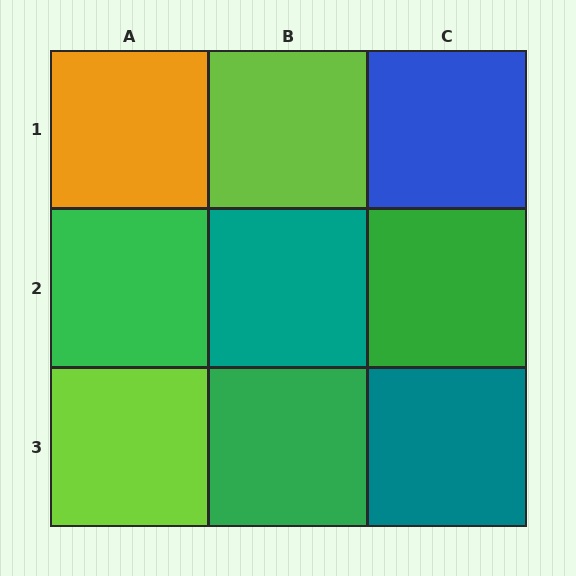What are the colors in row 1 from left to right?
Orange, lime, blue.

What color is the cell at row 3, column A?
Lime.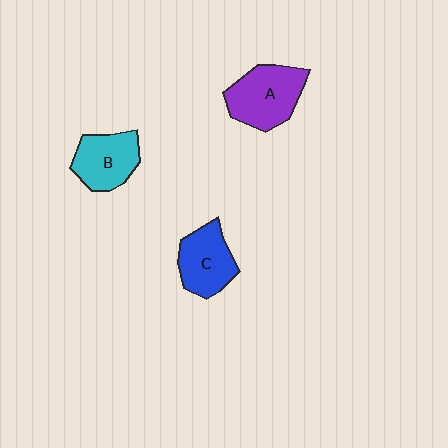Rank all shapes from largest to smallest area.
From largest to smallest: A (purple), C (blue), B (cyan).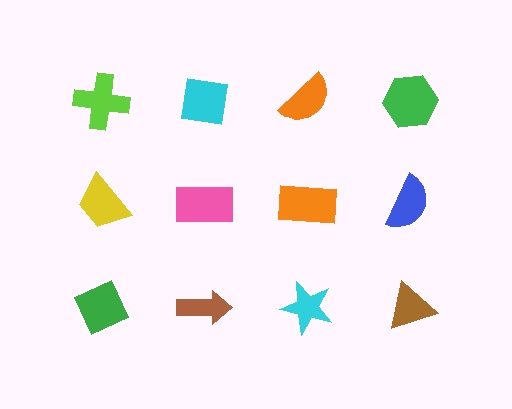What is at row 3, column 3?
A cyan star.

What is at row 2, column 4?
A blue semicircle.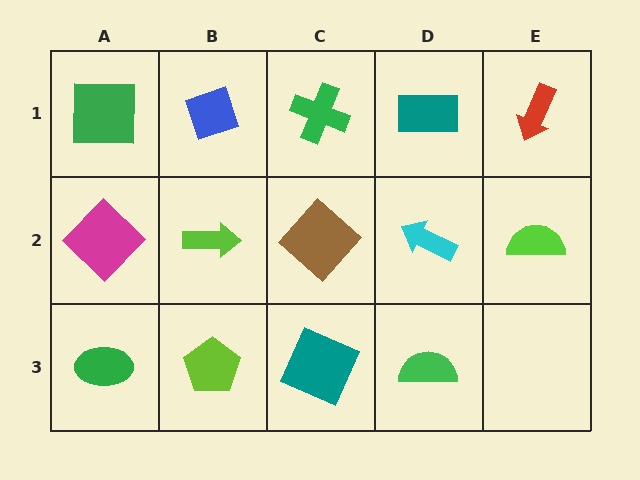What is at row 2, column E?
A lime semicircle.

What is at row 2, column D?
A cyan arrow.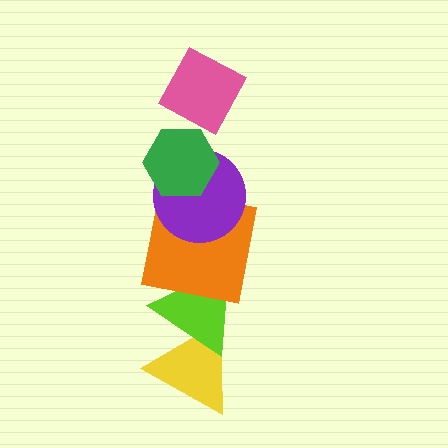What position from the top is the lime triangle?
The lime triangle is 5th from the top.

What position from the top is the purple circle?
The purple circle is 3rd from the top.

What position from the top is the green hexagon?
The green hexagon is 2nd from the top.